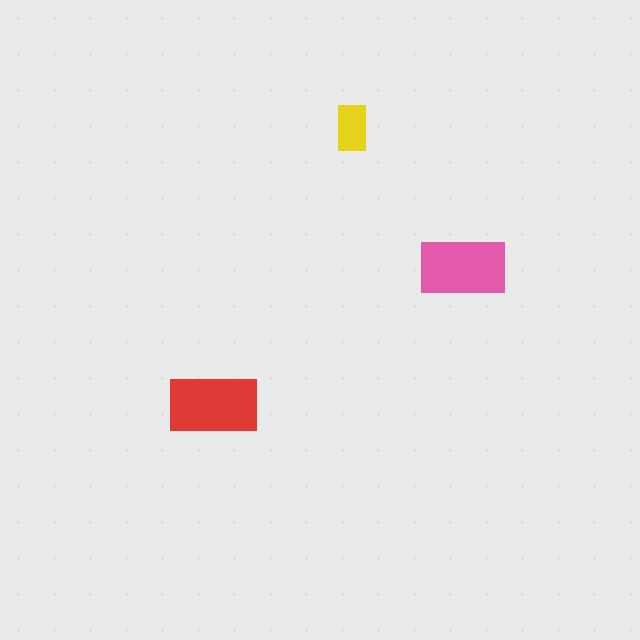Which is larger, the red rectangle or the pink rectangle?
The red one.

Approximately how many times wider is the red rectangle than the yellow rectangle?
About 2 times wider.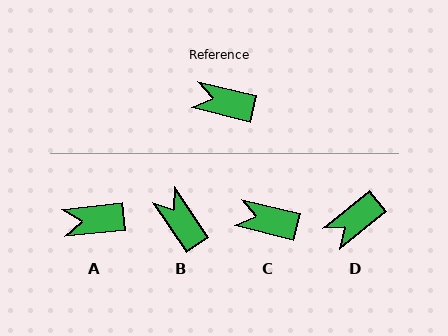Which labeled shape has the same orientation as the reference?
C.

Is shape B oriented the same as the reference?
No, it is off by about 42 degrees.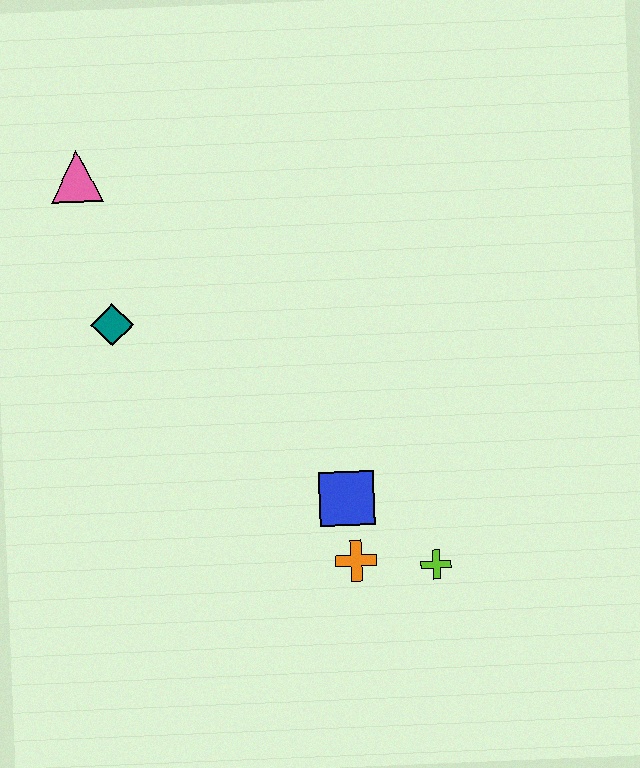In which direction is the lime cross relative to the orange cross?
The lime cross is to the right of the orange cross.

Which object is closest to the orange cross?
The blue square is closest to the orange cross.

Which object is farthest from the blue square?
The pink triangle is farthest from the blue square.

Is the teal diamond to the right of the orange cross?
No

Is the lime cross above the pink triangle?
No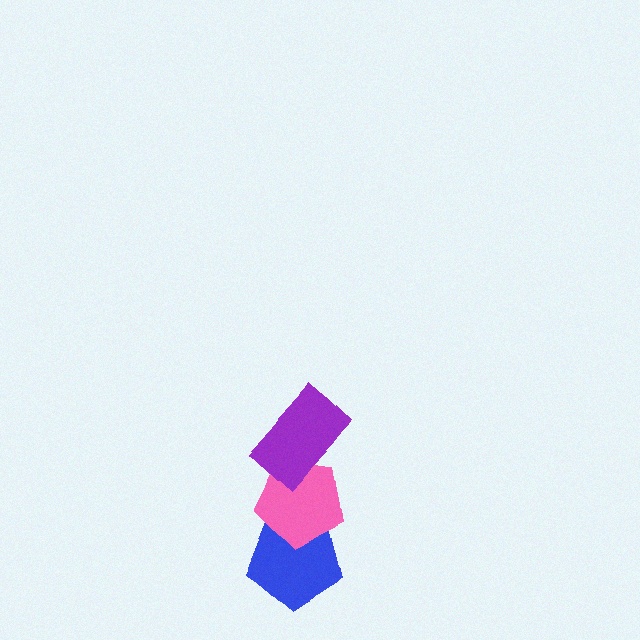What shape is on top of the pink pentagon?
The purple rectangle is on top of the pink pentagon.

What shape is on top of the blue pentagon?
The pink pentagon is on top of the blue pentagon.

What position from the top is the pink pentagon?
The pink pentagon is 2nd from the top.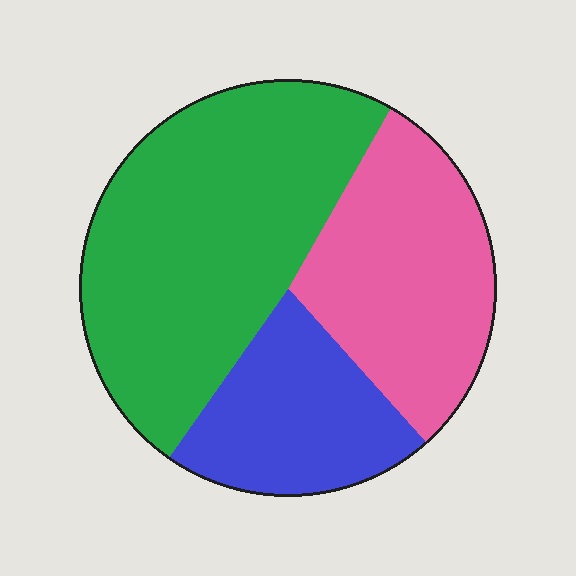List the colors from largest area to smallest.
From largest to smallest: green, pink, blue.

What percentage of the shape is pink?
Pink takes up between a sixth and a third of the shape.